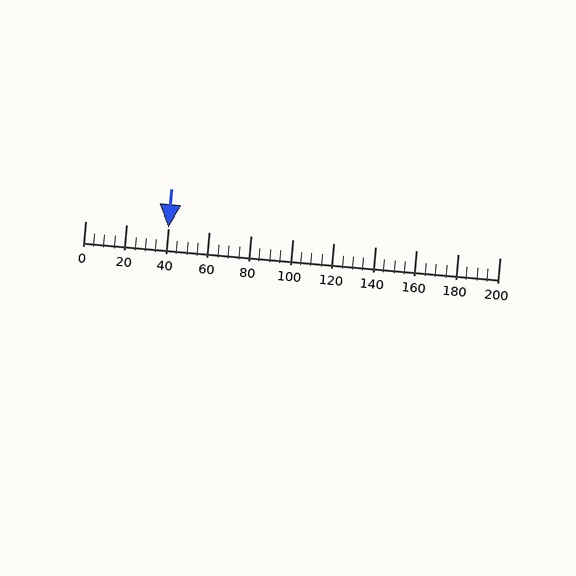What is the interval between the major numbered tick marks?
The major tick marks are spaced 20 units apart.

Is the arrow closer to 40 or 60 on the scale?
The arrow is closer to 40.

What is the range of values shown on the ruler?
The ruler shows values from 0 to 200.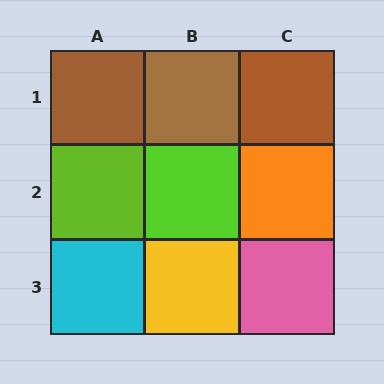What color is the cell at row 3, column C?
Pink.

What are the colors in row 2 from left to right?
Lime, lime, orange.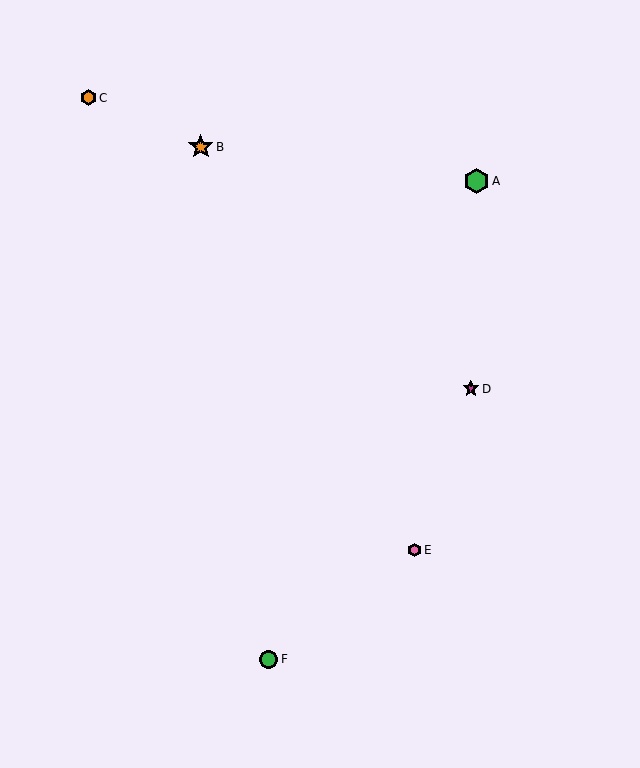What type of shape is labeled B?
Shape B is an orange star.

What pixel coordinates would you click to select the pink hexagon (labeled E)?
Click at (414, 550) to select the pink hexagon E.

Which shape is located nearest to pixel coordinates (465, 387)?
The magenta star (labeled D) at (471, 389) is nearest to that location.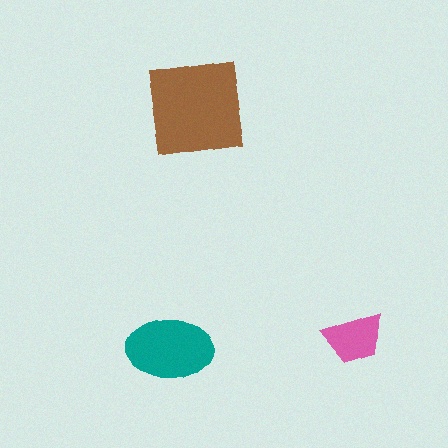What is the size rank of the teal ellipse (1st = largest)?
2nd.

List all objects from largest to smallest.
The brown square, the teal ellipse, the pink trapezoid.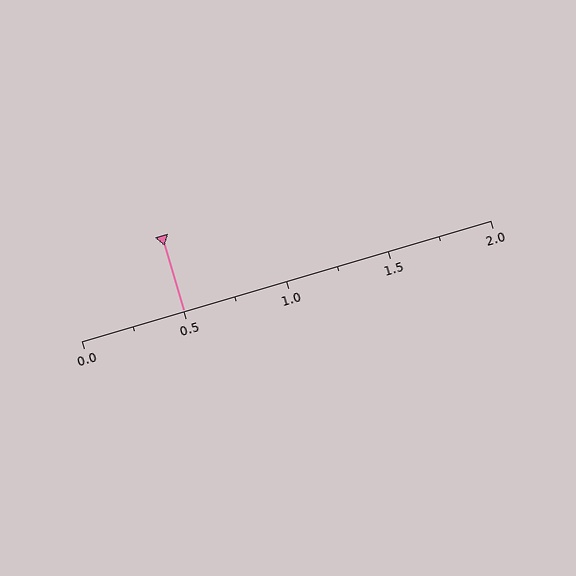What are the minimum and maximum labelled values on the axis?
The axis runs from 0.0 to 2.0.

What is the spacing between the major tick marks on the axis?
The major ticks are spaced 0.5 apart.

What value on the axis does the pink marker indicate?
The marker indicates approximately 0.5.